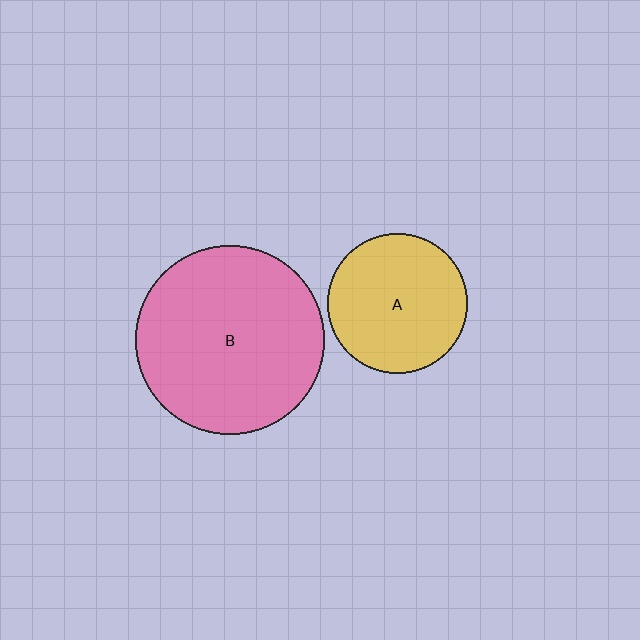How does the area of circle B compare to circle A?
Approximately 1.8 times.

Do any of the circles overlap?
No, none of the circles overlap.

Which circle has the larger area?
Circle B (pink).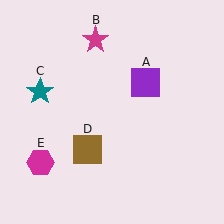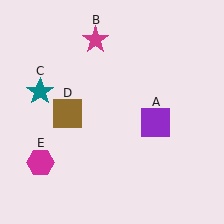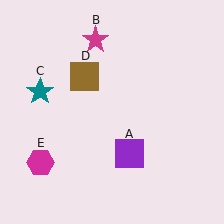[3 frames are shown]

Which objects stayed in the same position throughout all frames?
Magenta star (object B) and teal star (object C) and magenta hexagon (object E) remained stationary.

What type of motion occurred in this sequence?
The purple square (object A), brown square (object D) rotated clockwise around the center of the scene.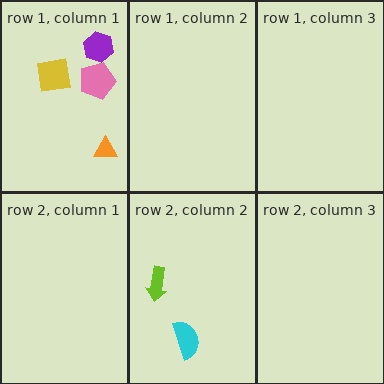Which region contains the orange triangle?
The row 1, column 1 region.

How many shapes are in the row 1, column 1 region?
4.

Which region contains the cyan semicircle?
The row 2, column 2 region.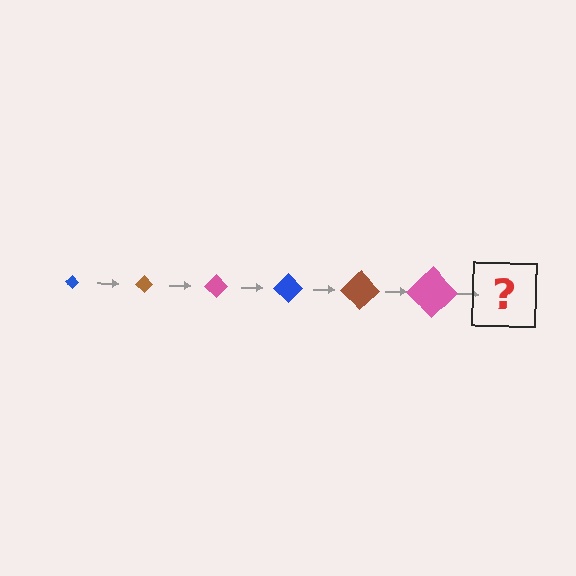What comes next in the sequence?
The next element should be a blue diamond, larger than the previous one.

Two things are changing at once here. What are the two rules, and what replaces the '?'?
The two rules are that the diamond grows larger each step and the color cycles through blue, brown, and pink. The '?' should be a blue diamond, larger than the previous one.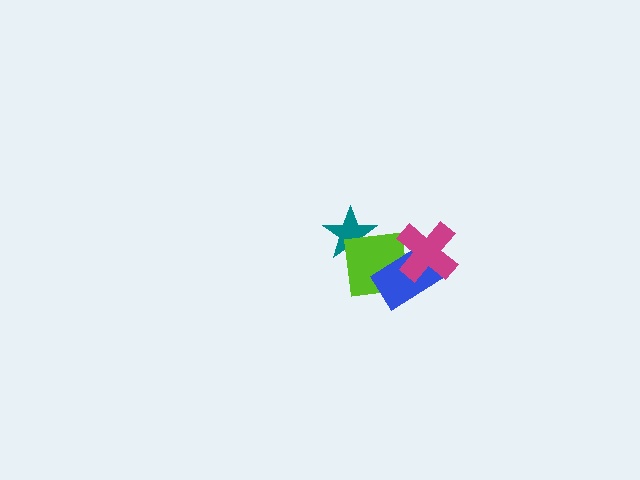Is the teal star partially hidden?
Yes, it is partially covered by another shape.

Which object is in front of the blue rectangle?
The magenta cross is in front of the blue rectangle.